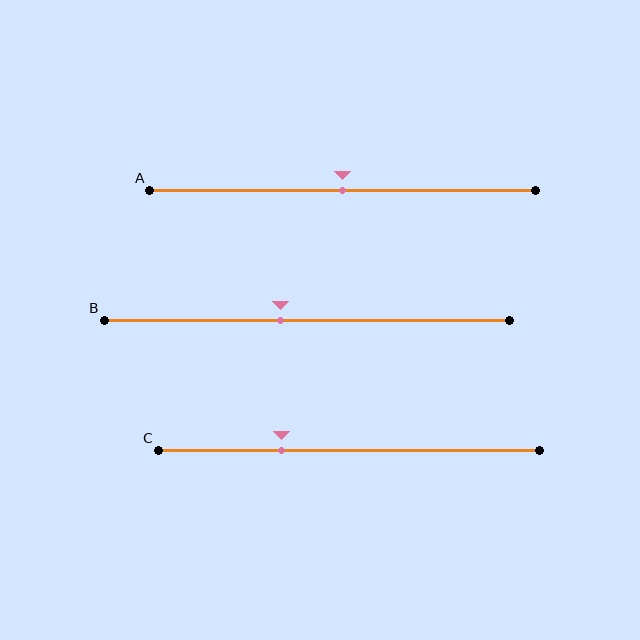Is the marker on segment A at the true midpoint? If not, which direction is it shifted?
Yes, the marker on segment A is at the true midpoint.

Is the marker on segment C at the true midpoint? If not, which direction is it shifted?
No, the marker on segment C is shifted to the left by about 18% of the segment length.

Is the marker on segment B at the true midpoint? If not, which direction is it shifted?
No, the marker on segment B is shifted to the left by about 6% of the segment length.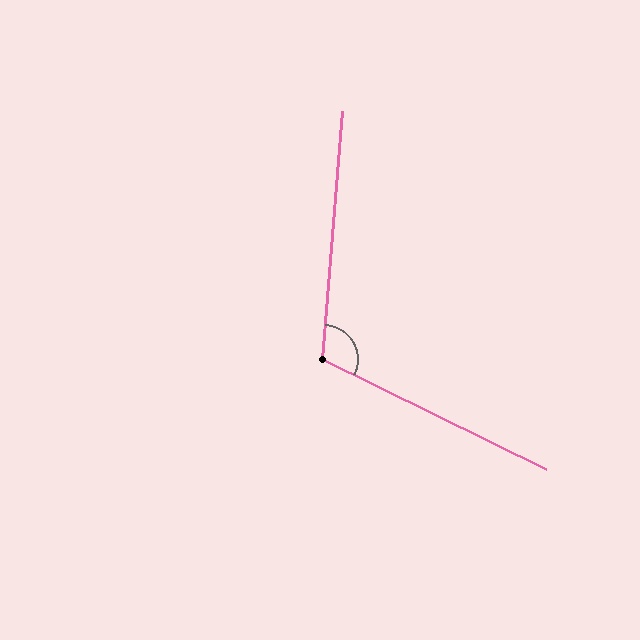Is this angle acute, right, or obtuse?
It is obtuse.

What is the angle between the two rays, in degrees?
Approximately 112 degrees.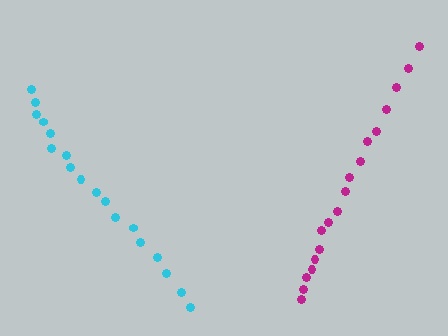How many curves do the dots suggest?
There are 2 distinct paths.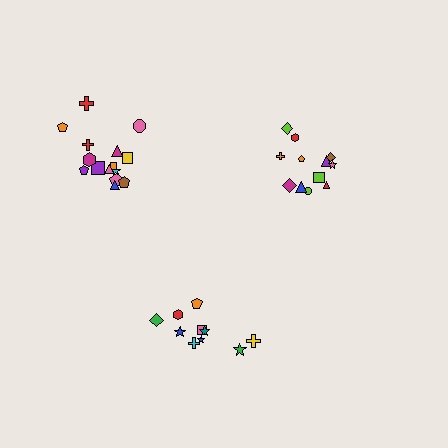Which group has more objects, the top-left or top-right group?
The top-left group.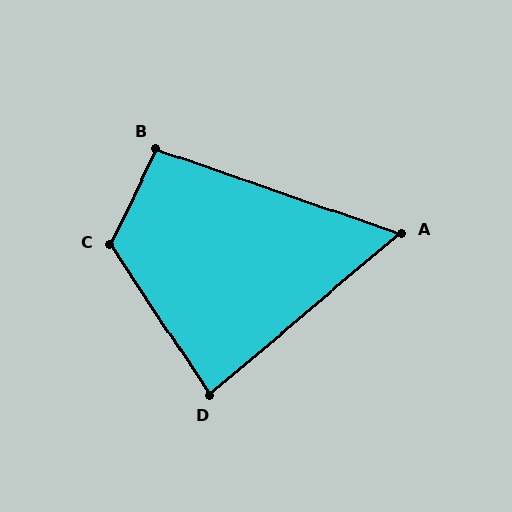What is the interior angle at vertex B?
Approximately 97 degrees (obtuse).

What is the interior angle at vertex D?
Approximately 83 degrees (acute).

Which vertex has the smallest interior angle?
A, at approximately 59 degrees.